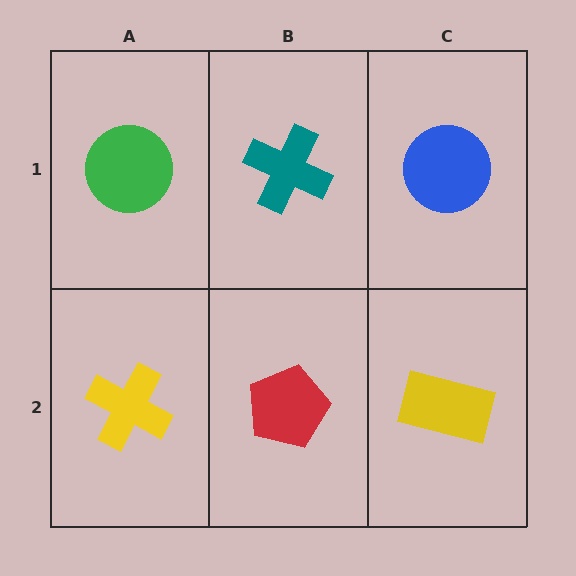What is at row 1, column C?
A blue circle.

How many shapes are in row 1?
3 shapes.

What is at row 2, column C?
A yellow rectangle.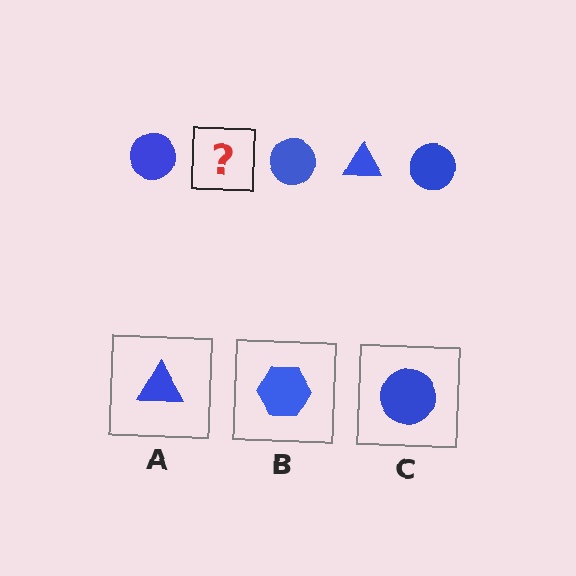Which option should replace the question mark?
Option A.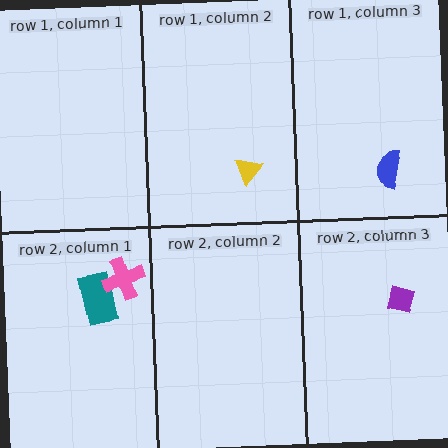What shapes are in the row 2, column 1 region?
The teal rectangle, the pink cross.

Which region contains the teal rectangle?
The row 2, column 1 region.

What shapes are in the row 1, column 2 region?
The yellow triangle.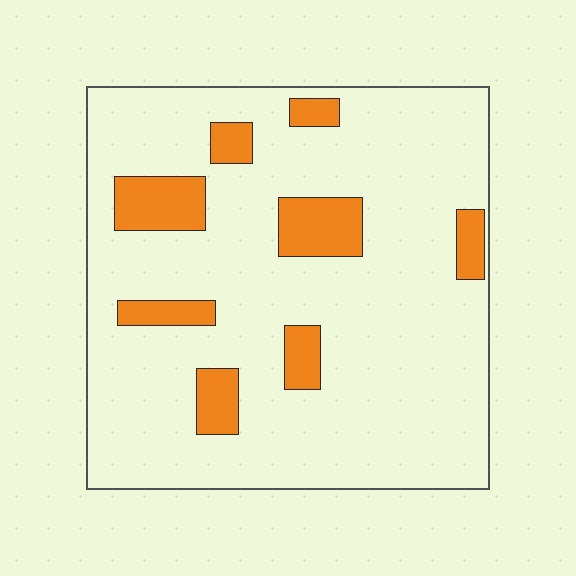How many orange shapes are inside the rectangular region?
8.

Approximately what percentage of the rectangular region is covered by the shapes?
Approximately 15%.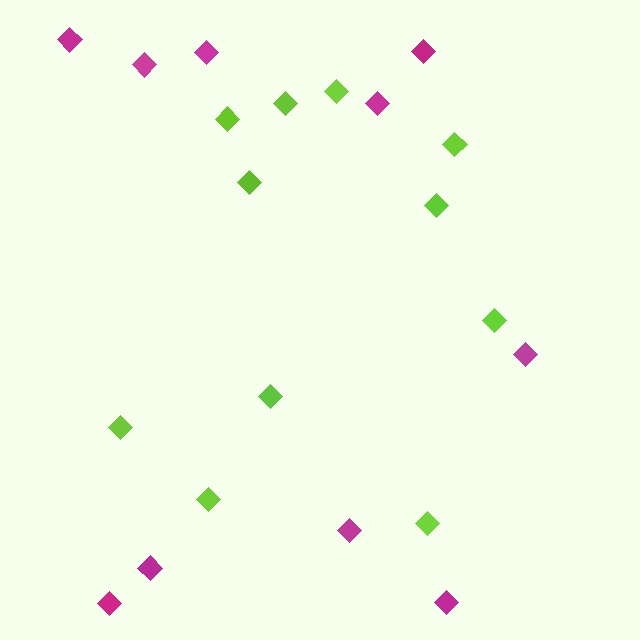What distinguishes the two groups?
There are 2 groups: one group of lime diamonds (11) and one group of magenta diamonds (10).